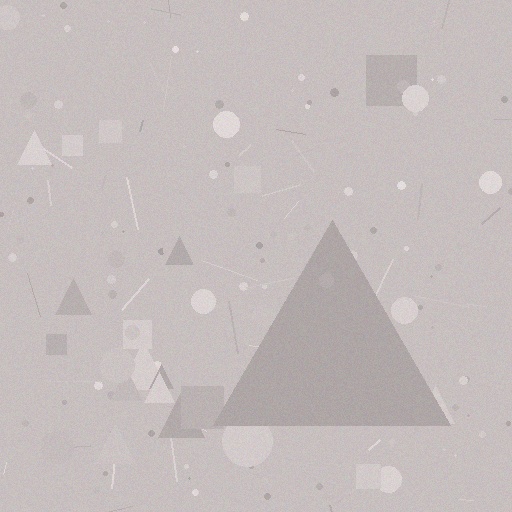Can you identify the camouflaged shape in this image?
The camouflaged shape is a triangle.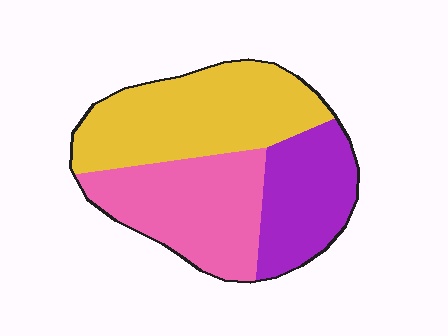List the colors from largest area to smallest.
From largest to smallest: yellow, pink, purple.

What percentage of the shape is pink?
Pink covers 34% of the shape.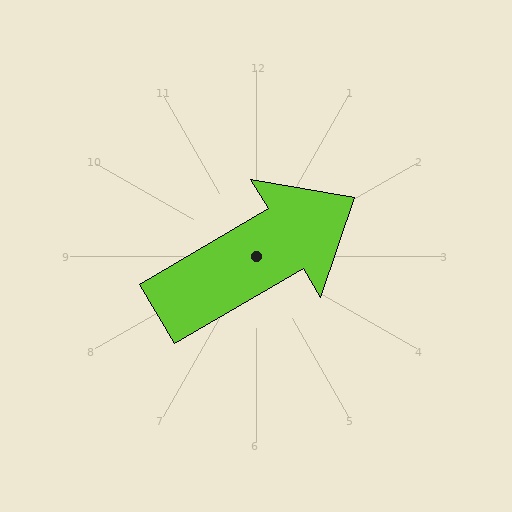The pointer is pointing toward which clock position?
Roughly 2 o'clock.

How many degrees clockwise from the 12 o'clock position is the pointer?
Approximately 60 degrees.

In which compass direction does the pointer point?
Northeast.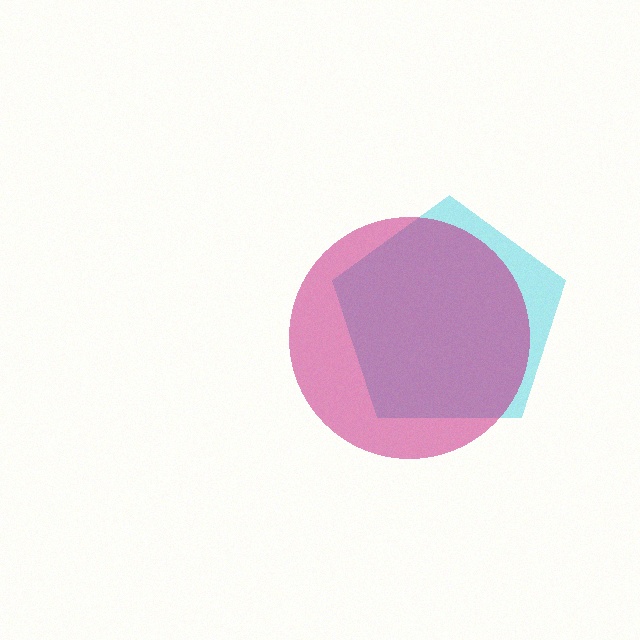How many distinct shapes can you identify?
There are 2 distinct shapes: a cyan pentagon, a magenta circle.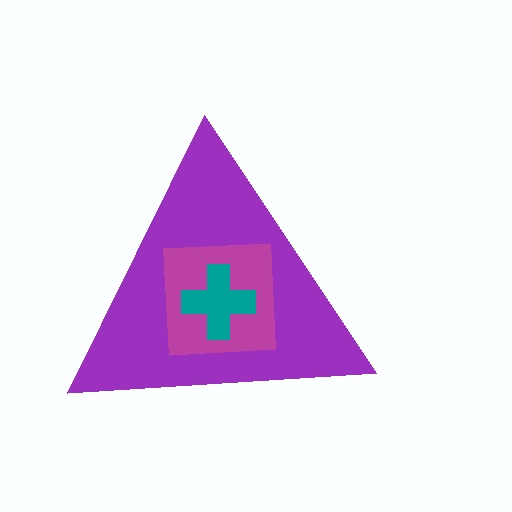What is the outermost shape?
The purple triangle.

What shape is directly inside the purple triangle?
The magenta square.